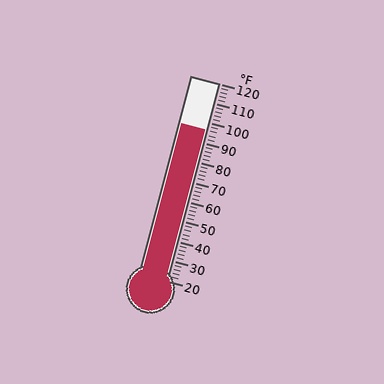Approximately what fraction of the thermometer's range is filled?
The thermometer is filled to approximately 75% of its range.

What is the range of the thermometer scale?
The thermometer scale ranges from 20°F to 120°F.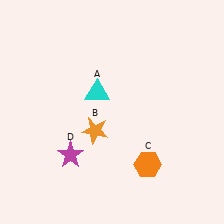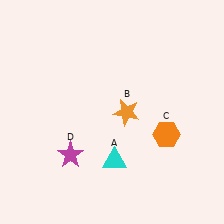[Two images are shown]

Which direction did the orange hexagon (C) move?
The orange hexagon (C) moved up.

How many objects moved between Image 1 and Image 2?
3 objects moved between the two images.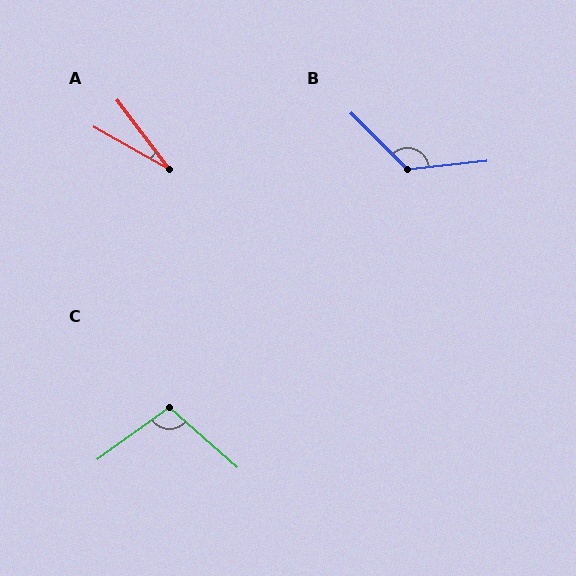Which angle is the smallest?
A, at approximately 24 degrees.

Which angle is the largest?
B, at approximately 129 degrees.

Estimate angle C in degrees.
Approximately 103 degrees.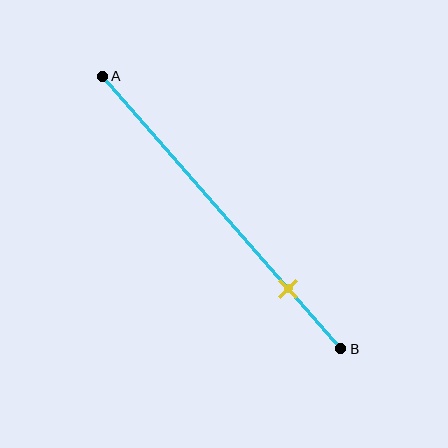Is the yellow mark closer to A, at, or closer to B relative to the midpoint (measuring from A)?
The yellow mark is closer to point B than the midpoint of segment AB.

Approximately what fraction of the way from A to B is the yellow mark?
The yellow mark is approximately 80% of the way from A to B.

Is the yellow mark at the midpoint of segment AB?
No, the mark is at about 80% from A, not at the 50% midpoint.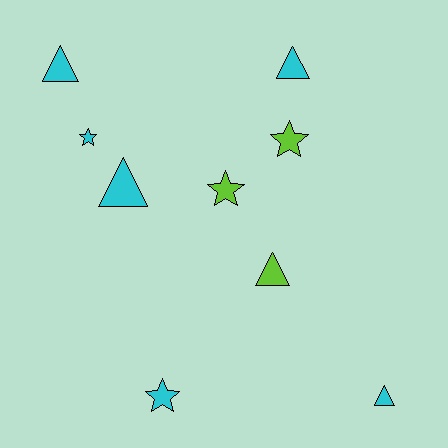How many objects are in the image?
There are 9 objects.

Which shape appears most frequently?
Triangle, with 5 objects.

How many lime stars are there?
There are 2 lime stars.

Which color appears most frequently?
Cyan, with 6 objects.